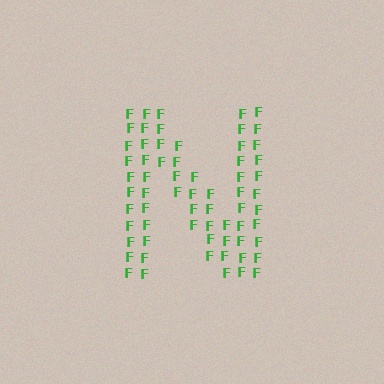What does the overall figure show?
The overall figure shows the letter N.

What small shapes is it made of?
It is made of small letter F's.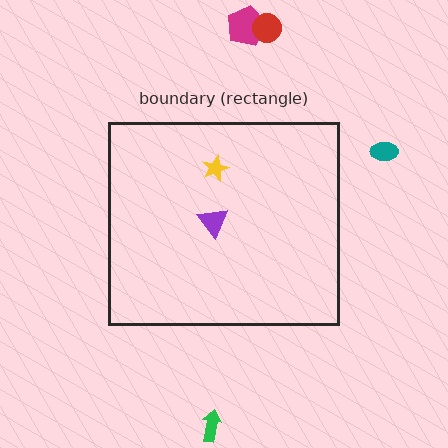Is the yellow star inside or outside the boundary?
Inside.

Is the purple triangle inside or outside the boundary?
Inside.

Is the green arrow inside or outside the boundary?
Outside.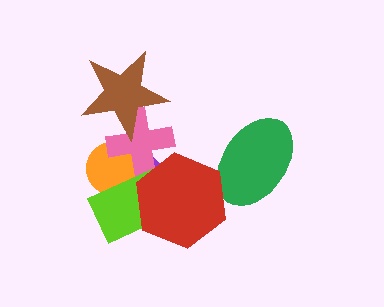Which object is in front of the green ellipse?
The red hexagon is in front of the green ellipse.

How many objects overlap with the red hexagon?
4 objects overlap with the red hexagon.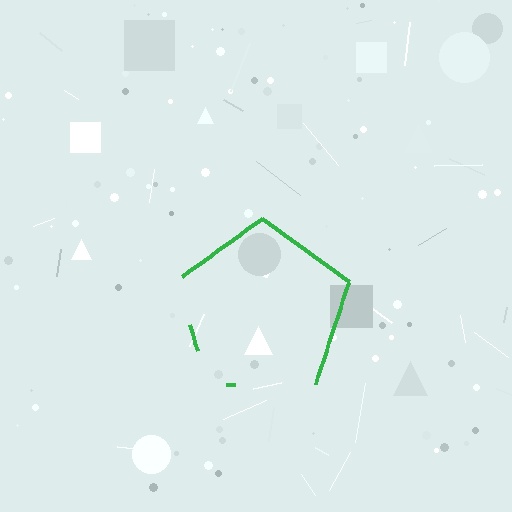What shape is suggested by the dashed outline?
The dashed outline suggests a pentagon.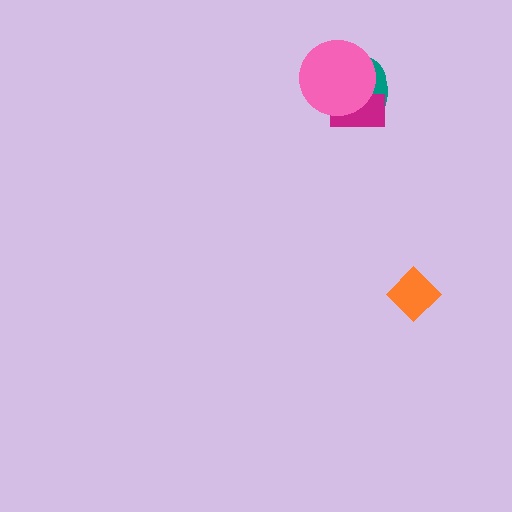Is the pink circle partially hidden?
No, no other shape covers it.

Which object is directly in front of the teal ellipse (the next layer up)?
The magenta rectangle is directly in front of the teal ellipse.